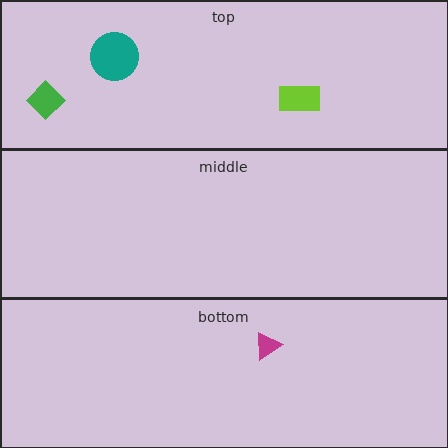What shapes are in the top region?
The teal circle, the lime rectangle, the green diamond.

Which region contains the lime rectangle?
The top region.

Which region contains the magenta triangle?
The bottom region.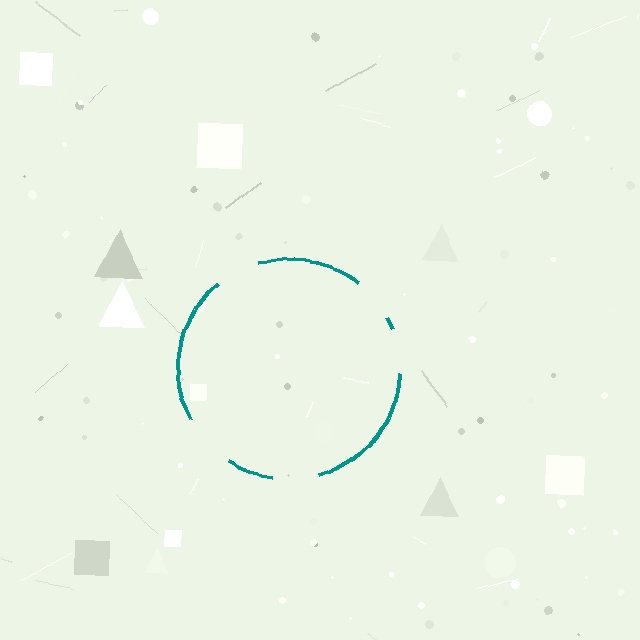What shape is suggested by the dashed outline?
The dashed outline suggests a circle.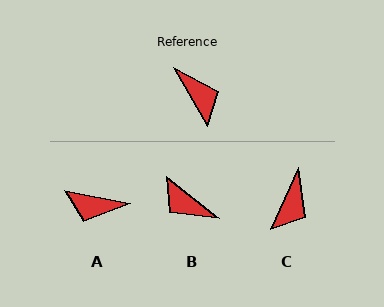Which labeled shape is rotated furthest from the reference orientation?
B, about 159 degrees away.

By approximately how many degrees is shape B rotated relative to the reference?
Approximately 159 degrees clockwise.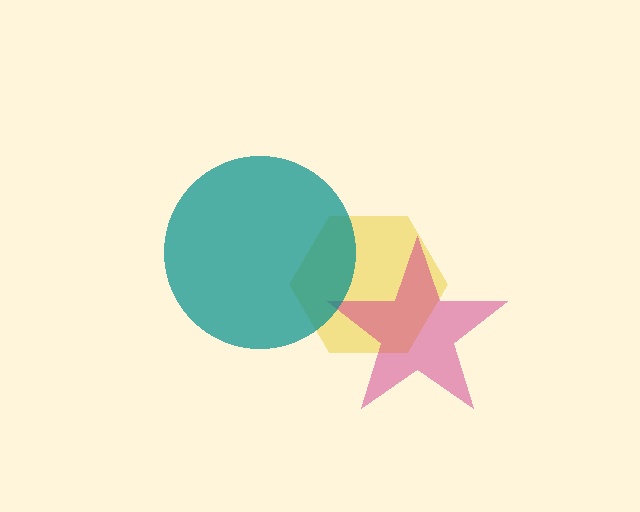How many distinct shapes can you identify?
There are 3 distinct shapes: a yellow hexagon, a magenta star, a teal circle.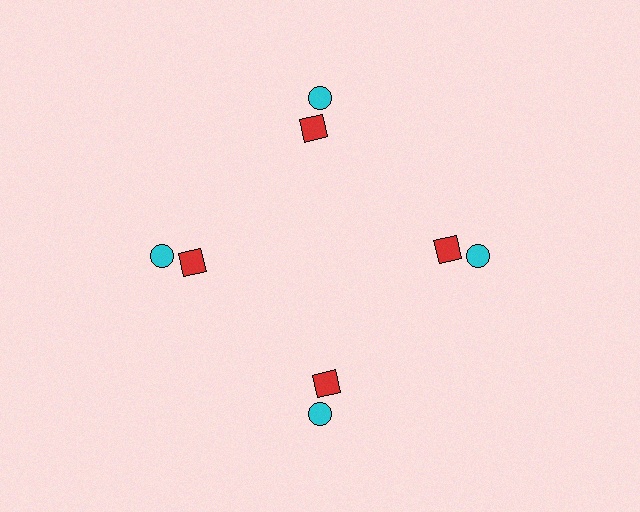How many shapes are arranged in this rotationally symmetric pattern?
There are 8 shapes, arranged in 4 groups of 2.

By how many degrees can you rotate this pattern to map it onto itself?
The pattern maps onto itself every 90 degrees of rotation.